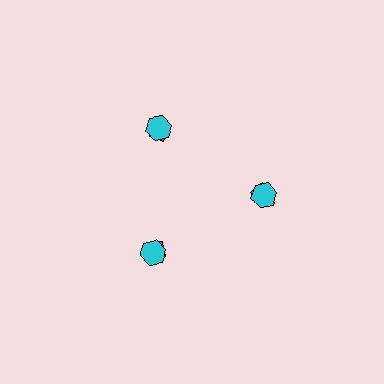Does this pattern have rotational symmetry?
Yes, this pattern has 3-fold rotational symmetry. It looks the same after rotating 120 degrees around the center.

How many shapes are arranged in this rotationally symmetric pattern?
There are 6 shapes, arranged in 3 groups of 2.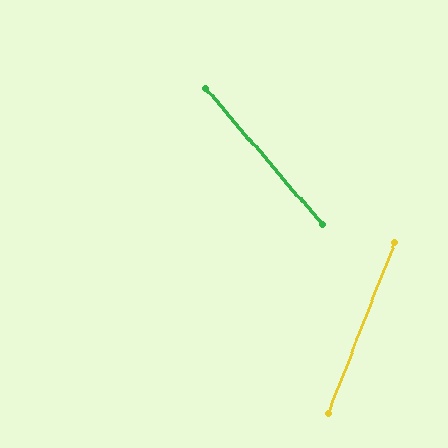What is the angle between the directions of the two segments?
Approximately 62 degrees.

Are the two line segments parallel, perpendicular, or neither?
Neither parallel nor perpendicular — they differ by about 62°.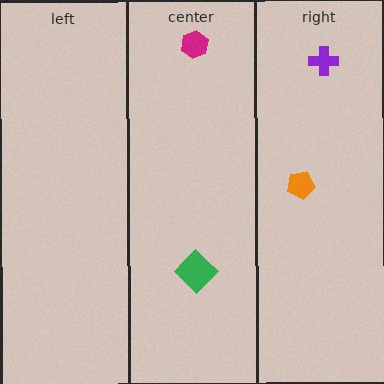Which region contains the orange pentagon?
The right region.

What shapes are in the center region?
The magenta hexagon, the green diamond.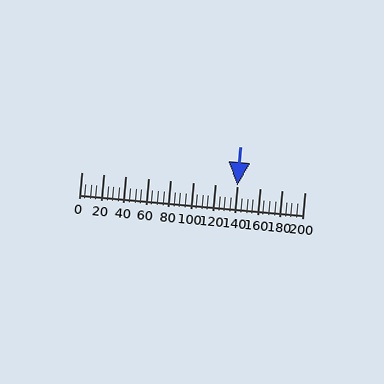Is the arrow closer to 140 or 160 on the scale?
The arrow is closer to 140.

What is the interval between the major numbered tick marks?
The major tick marks are spaced 20 units apart.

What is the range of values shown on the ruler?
The ruler shows values from 0 to 200.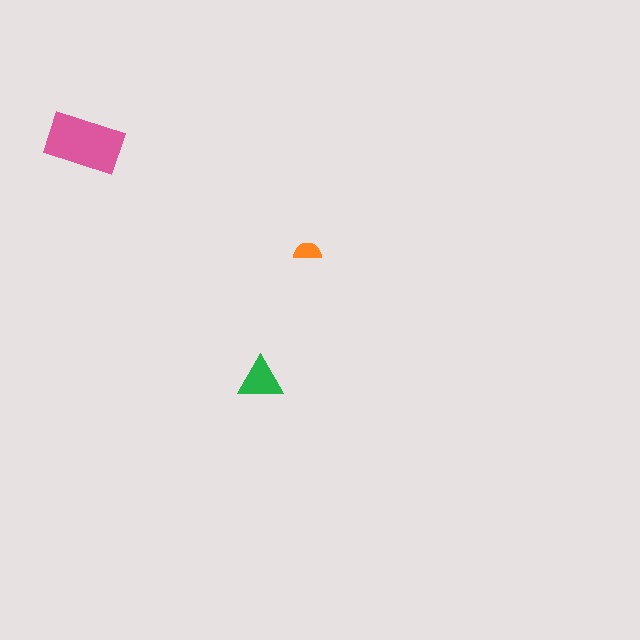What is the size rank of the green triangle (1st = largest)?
2nd.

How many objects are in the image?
There are 3 objects in the image.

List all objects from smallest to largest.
The orange semicircle, the green triangle, the pink rectangle.